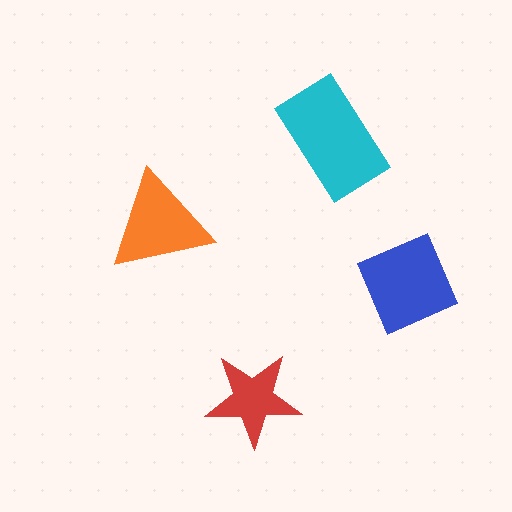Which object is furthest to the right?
The blue diamond is rightmost.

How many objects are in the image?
There are 4 objects in the image.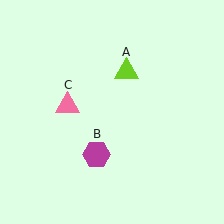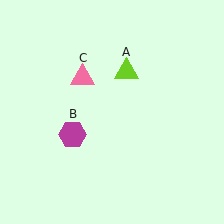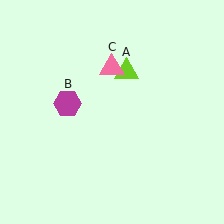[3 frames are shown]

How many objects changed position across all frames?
2 objects changed position: magenta hexagon (object B), pink triangle (object C).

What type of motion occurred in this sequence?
The magenta hexagon (object B), pink triangle (object C) rotated clockwise around the center of the scene.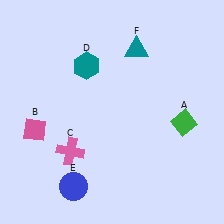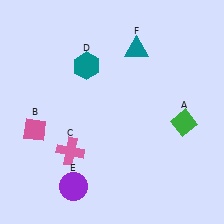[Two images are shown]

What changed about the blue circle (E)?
In Image 1, E is blue. In Image 2, it changed to purple.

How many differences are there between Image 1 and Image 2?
There is 1 difference between the two images.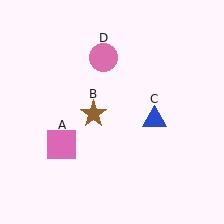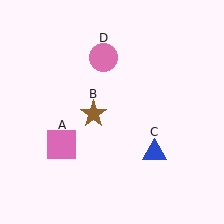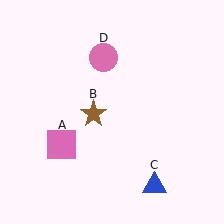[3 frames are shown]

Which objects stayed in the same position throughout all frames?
Pink square (object A) and brown star (object B) and pink circle (object D) remained stationary.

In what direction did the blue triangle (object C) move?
The blue triangle (object C) moved down.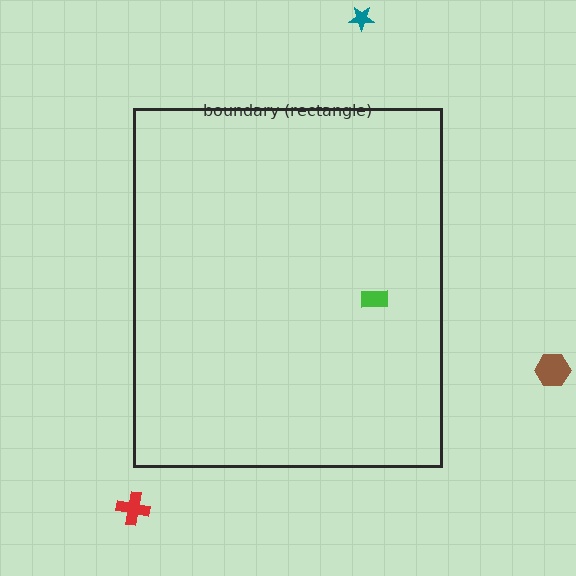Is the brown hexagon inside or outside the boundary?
Outside.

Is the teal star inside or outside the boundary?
Outside.